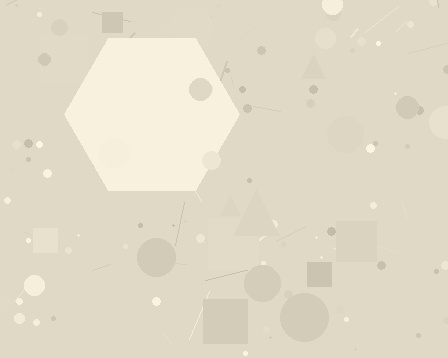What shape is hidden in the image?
A hexagon is hidden in the image.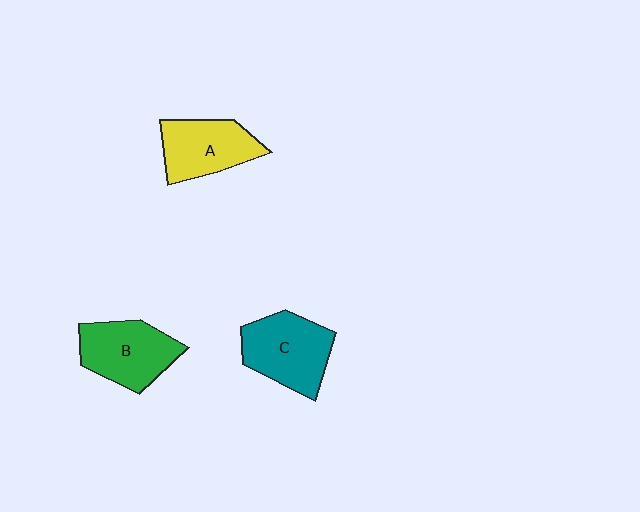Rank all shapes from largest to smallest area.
From largest to smallest: C (teal), B (green), A (yellow).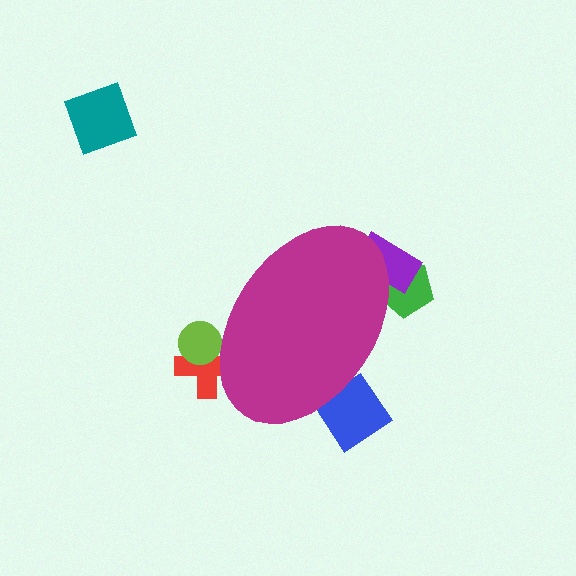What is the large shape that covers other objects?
A magenta ellipse.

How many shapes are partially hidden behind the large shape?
5 shapes are partially hidden.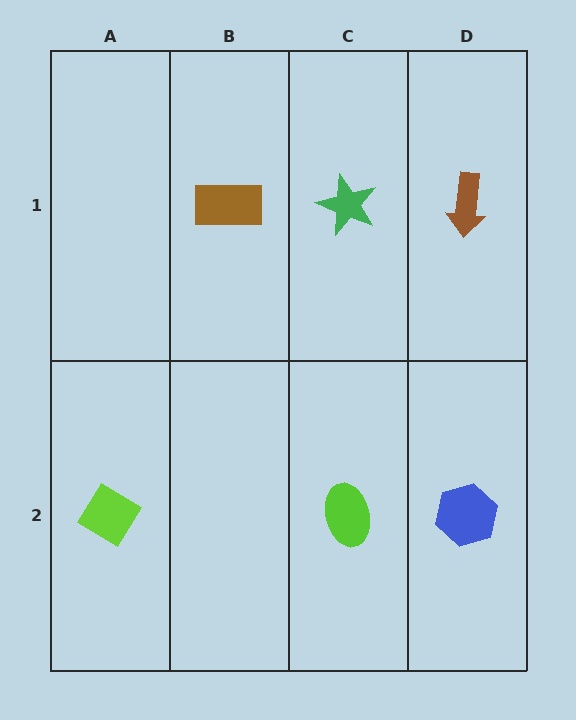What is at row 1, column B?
A brown rectangle.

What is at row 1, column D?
A brown arrow.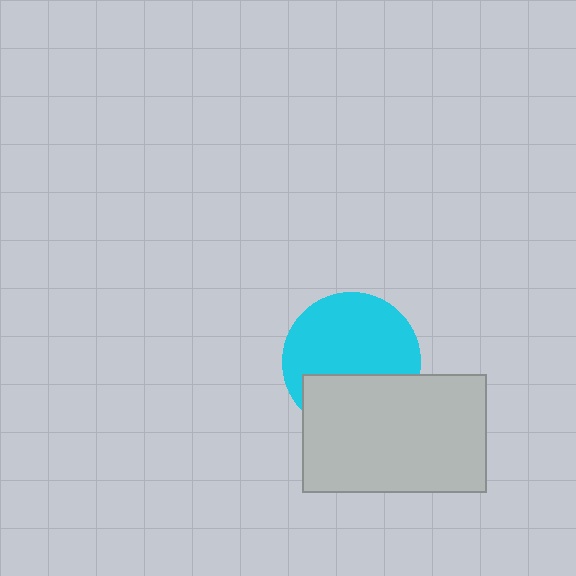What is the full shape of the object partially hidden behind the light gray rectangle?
The partially hidden object is a cyan circle.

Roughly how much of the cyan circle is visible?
About half of it is visible (roughly 63%).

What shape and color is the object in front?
The object in front is a light gray rectangle.